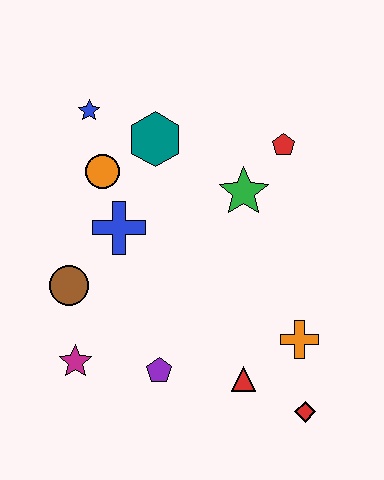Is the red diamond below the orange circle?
Yes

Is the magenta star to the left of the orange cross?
Yes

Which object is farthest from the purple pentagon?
The blue star is farthest from the purple pentagon.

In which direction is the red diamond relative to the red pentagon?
The red diamond is below the red pentagon.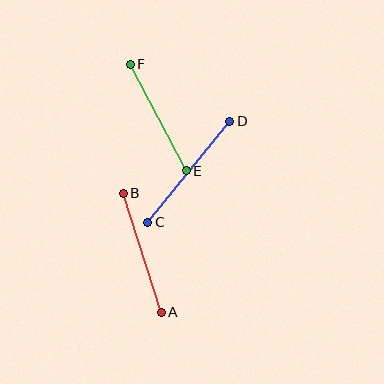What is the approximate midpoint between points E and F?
The midpoint is at approximately (158, 117) pixels.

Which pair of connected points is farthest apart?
Points C and D are farthest apart.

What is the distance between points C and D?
The distance is approximately 130 pixels.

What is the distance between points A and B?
The distance is approximately 125 pixels.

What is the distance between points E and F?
The distance is approximately 120 pixels.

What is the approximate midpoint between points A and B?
The midpoint is at approximately (142, 253) pixels.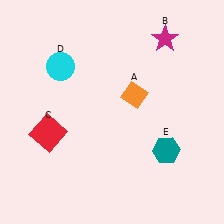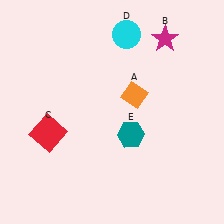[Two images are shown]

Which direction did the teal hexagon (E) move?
The teal hexagon (E) moved left.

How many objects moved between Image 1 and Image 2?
2 objects moved between the two images.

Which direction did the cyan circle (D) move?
The cyan circle (D) moved right.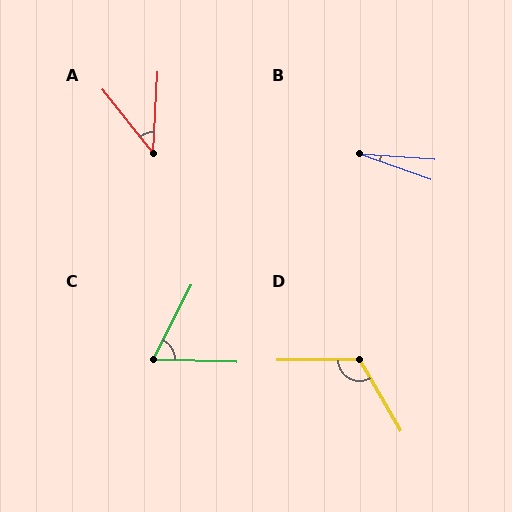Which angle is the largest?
D, at approximately 120 degrees.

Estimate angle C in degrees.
Approximately 65 degrees.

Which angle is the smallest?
B, at approximately 15 degrees.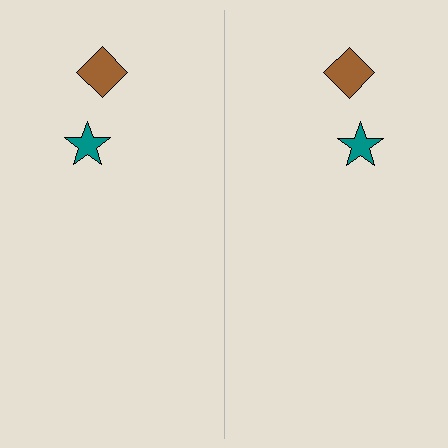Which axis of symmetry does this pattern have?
The pattern has a vertical axis of symmetry running through the center of the image.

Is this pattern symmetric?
Yes, this pattern has bilateral (reflection) symmetry.